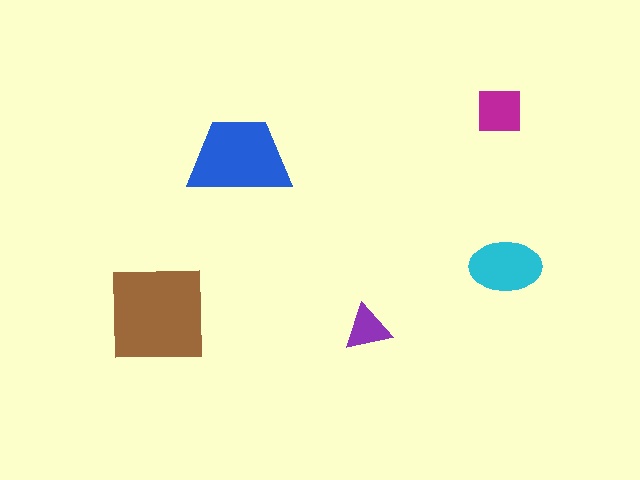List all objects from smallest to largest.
The purple triangle, the magenta square, the cyan ellipse, the blue trapezoid, the brown square.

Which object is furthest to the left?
The brown square is leftmost.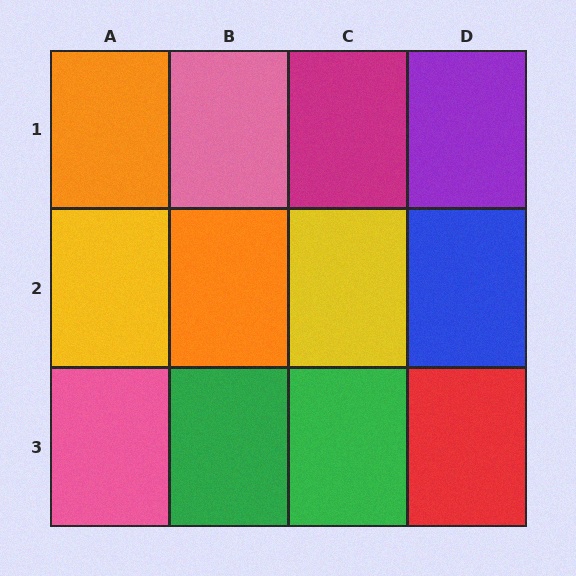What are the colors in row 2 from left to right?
Yellow, orange, yellow, blue.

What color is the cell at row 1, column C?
Magenta.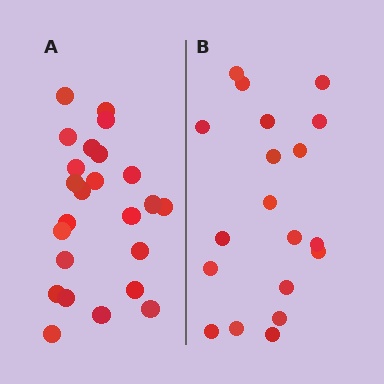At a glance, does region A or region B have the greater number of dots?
Region A (the left region) has more dots.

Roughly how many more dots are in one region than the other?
Region A has about 5 more dots than region B.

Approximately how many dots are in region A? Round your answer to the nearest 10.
About 20 dots. (The exact count is 24, which rounds to 20.)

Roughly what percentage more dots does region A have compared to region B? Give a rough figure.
About 25% more.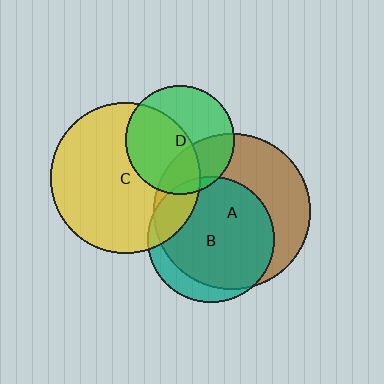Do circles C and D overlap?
Yes.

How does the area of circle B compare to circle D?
Approximately 1.4 times.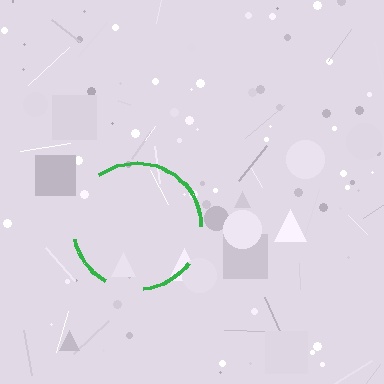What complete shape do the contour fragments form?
The contour fragments form a circle.